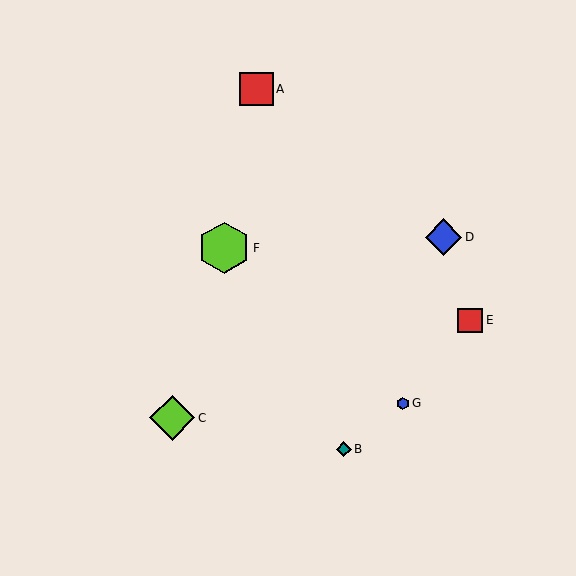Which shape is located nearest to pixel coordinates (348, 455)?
The teal diamond (labeled B) at (344, 449) is nearest to that location.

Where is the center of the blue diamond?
The center of the blue diamond is at (444, 237).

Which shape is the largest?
The lime hexagon (labeled F) is the largest.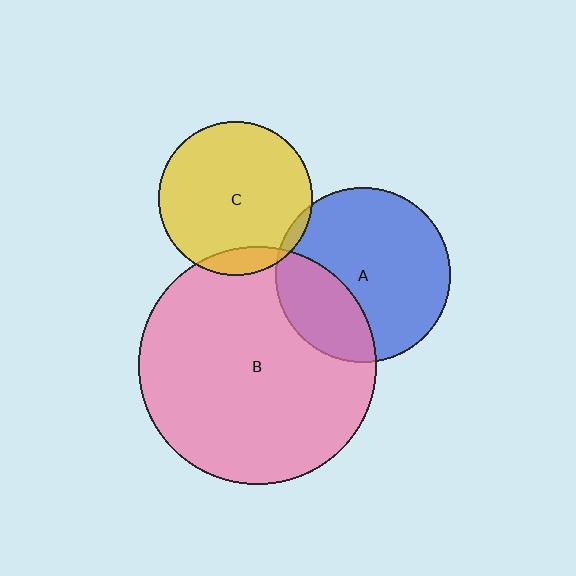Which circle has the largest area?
Circle B (pink).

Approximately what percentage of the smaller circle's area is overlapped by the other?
Approximately 10%.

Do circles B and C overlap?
Yes.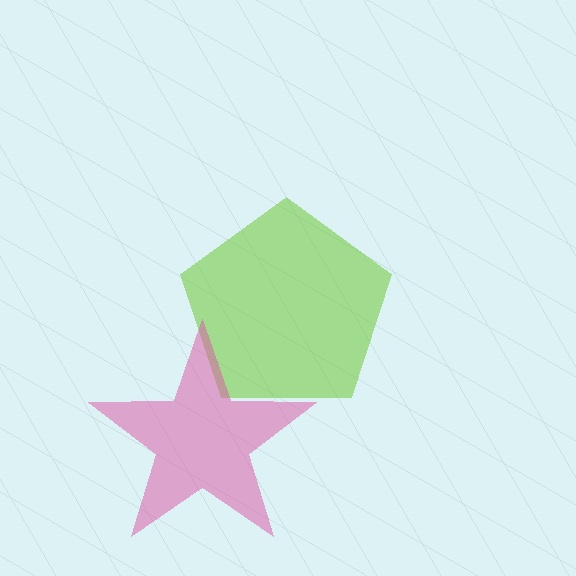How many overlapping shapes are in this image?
There are 2 overlapping shapes in the image.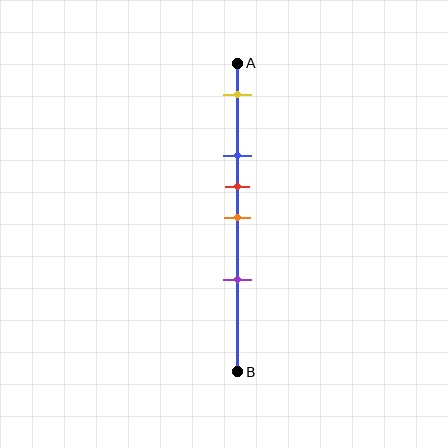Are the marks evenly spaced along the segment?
No, the marks are not evenly spaced.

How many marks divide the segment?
There are 5 marks dividing the segment.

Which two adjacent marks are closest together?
The red and orange marks are the closest adjacent pair.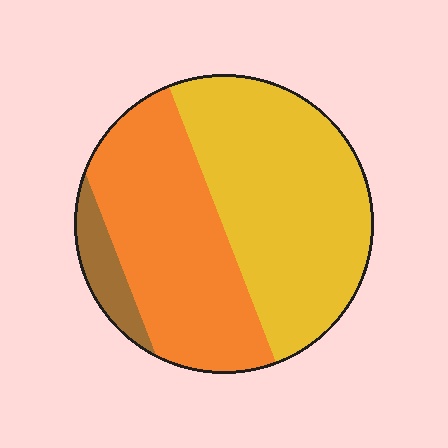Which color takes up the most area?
Yellow, at roughly 50%.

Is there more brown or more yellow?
Yellow.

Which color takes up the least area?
Brown, at roughly 10%.